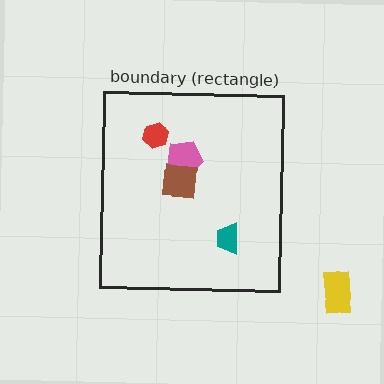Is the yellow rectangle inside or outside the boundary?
Outside.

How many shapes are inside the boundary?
4 inside, 1 outside.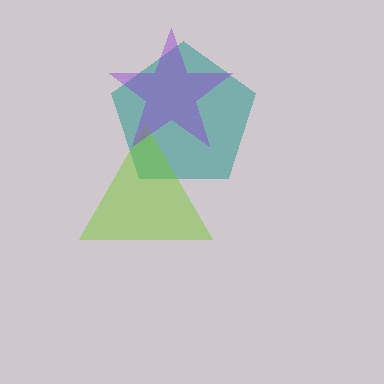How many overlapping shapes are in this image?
There are 3 overlapping shapes in the image.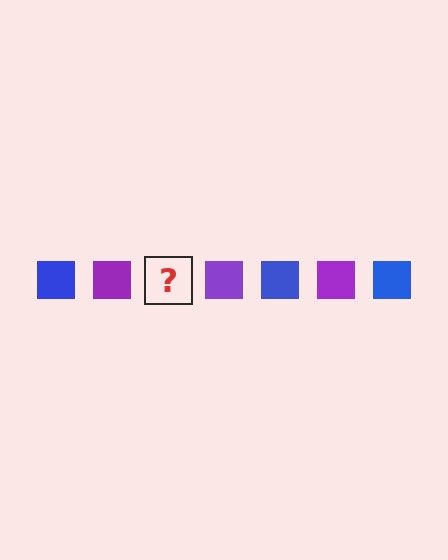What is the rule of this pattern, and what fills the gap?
The rule is that the pattern cycles through blue, purple squares. The gap should be filled with a blue square.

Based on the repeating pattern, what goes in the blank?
The blank should be a blue square.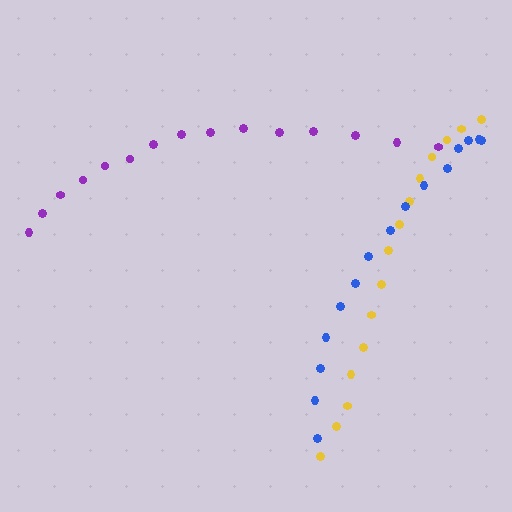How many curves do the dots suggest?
There are 3 distinct paths.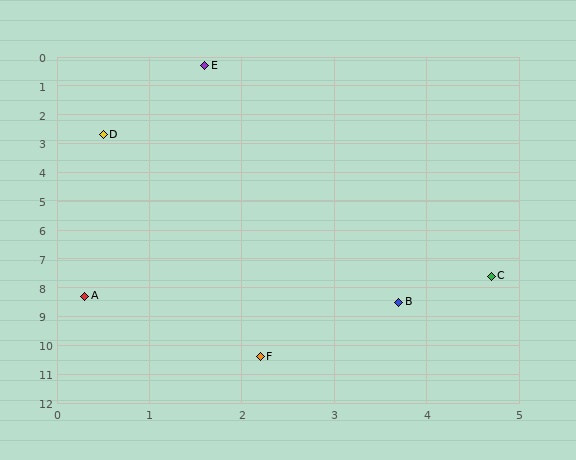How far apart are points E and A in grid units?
Points E and A are about 8.1 grid units apart.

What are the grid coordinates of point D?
Point D is at approximately (0.5, 2.7).